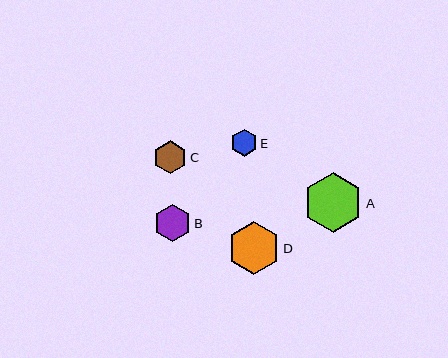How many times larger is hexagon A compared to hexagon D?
Hexagon A is approximately 1.1 times the size of hexagon D.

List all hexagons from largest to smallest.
From largest to smallest: A, D, B, C, E.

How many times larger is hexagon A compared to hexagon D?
Hexagon A is approximately 1.1 times the size of hexagon D.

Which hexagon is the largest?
Hexagon A is the largest with a size of approximately 59 pixels.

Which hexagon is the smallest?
Hexagon E is the smallest with a size of approximately 27 pixels.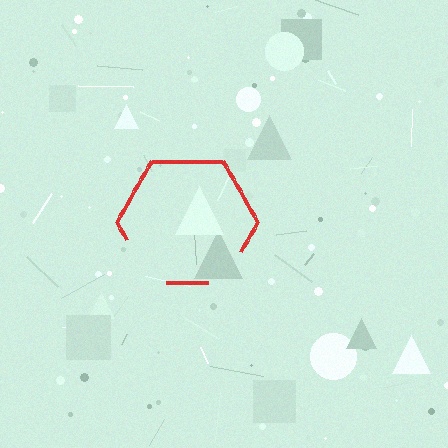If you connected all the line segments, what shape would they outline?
They would outline a hexagon.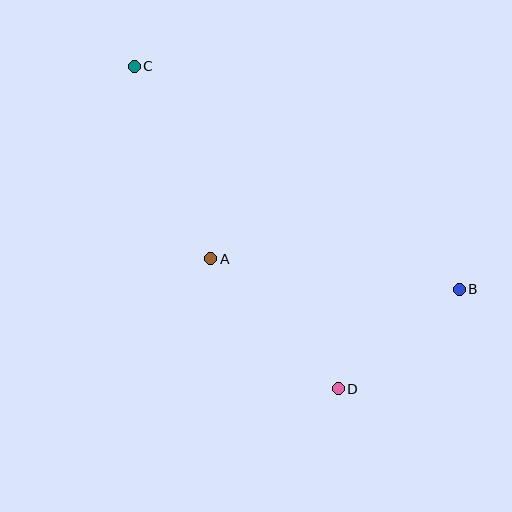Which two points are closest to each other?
Points B and D are closest to each other.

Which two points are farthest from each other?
Points B and C are farthest from each other.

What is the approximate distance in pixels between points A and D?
The distance between A and D is approximately 182 pixels.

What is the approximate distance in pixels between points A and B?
The distance between A and B is approximately 251 pixels.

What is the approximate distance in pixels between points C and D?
The distance between C and D is approximately 381 pixels.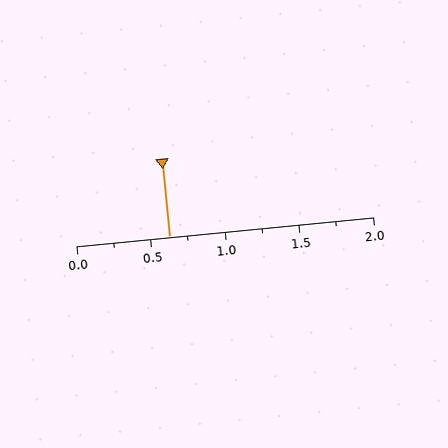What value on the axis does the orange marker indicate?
The marker indicates approximately 0.62.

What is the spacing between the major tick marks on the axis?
The major ticks are spaced 0.5 apart.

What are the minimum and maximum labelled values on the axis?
The axis runs from 0.0 to 2.0.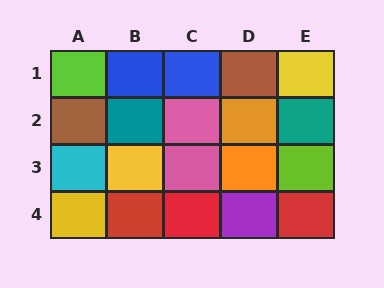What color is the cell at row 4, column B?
Red.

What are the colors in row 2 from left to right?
Brown, teal, pink, orange, teal.